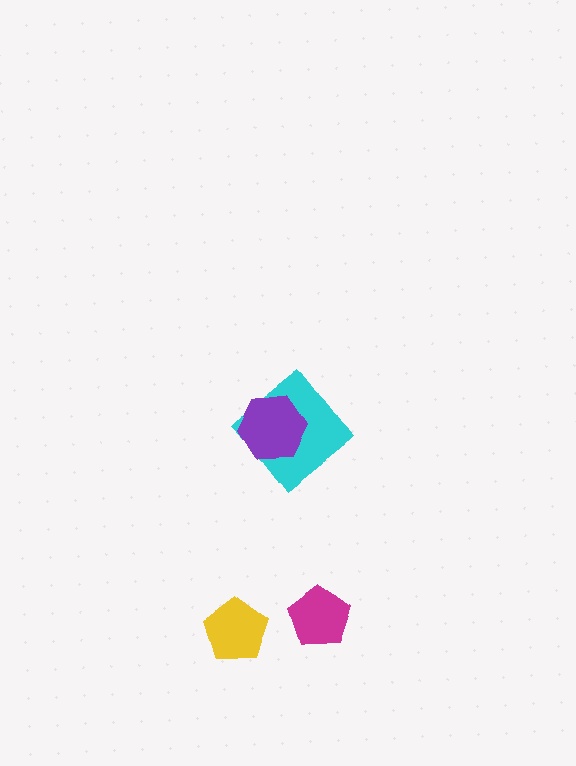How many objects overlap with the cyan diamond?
1 object overlaps with the cyan diamond.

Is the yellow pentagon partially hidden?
No, no other shape covers it.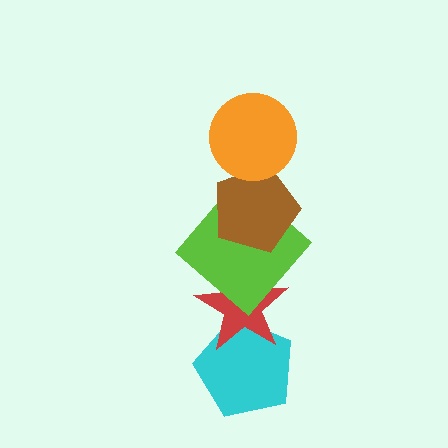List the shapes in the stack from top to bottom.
From top to bottom: the orange circle, the brown pentagon, the lime diamond, the red star, the cyan pentagon.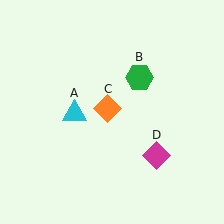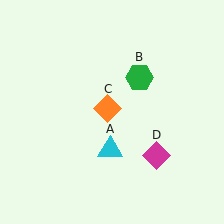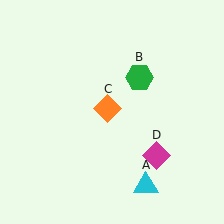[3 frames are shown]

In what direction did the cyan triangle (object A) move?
The cyan triangle (object A) moved down and to the right.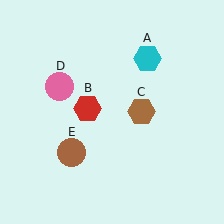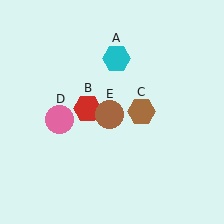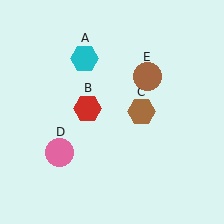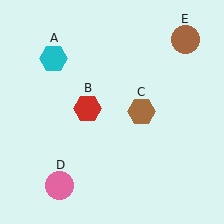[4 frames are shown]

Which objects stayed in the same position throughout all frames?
Red hexagon (object B) and brown hexagon (object C) remained stationary.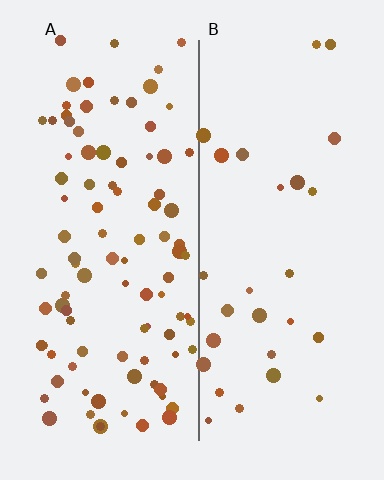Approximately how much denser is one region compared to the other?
Approximately 3.3× — region A over region B.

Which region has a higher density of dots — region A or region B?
A (the left).